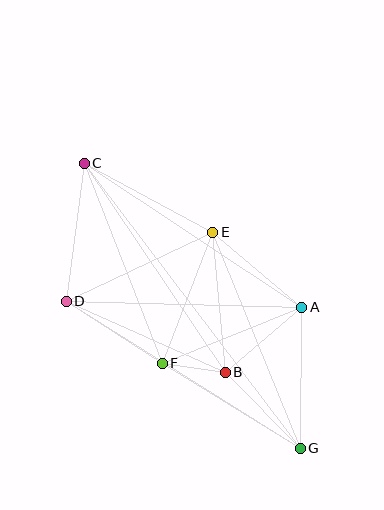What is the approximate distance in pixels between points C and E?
The distance between C and E is approximately 146 pixels.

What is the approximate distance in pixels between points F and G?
The distance between F and G is approximately 162 pixels.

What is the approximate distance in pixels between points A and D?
The distance between A and D is approximately 236 pixels.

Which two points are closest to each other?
Points B and F are closest to each other.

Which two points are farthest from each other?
Points C and G are farthest from each other.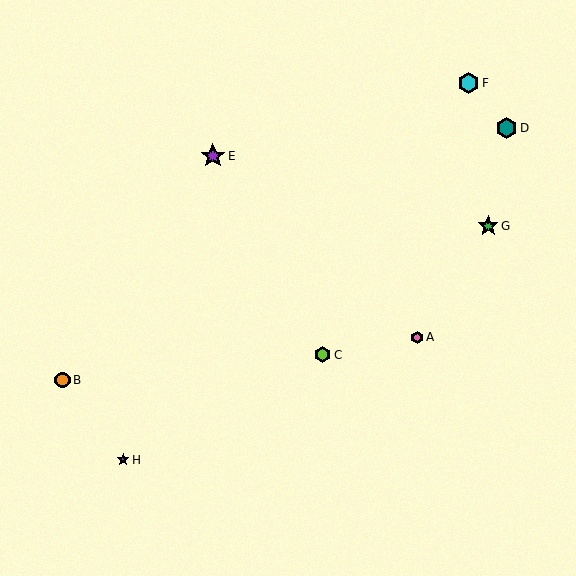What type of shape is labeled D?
Shape D is a teal hexagon.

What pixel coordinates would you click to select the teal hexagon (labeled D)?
Click at (507, 128) to select the teal hexagon D.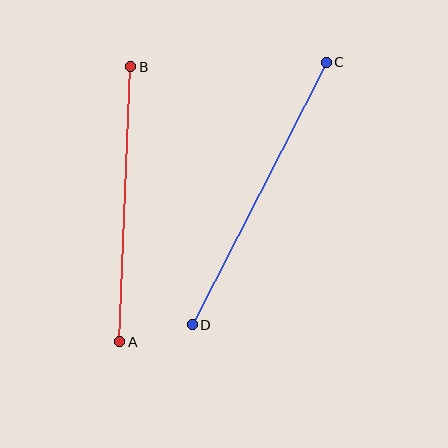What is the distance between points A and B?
The distance is approximately 275 pixels.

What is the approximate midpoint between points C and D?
The midpoint is at approximately (259, 193) pixels.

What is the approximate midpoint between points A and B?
The midpoint is at approximately (125, 204) pixels.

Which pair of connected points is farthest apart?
Points C and D are farthest apart.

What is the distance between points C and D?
The distance is approximately 295 pixels.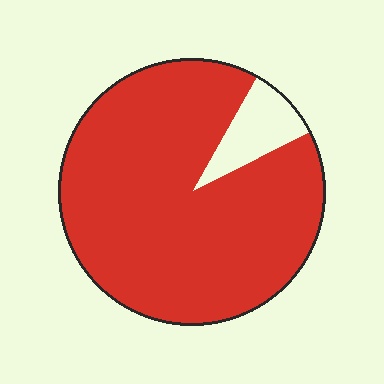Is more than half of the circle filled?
Yes.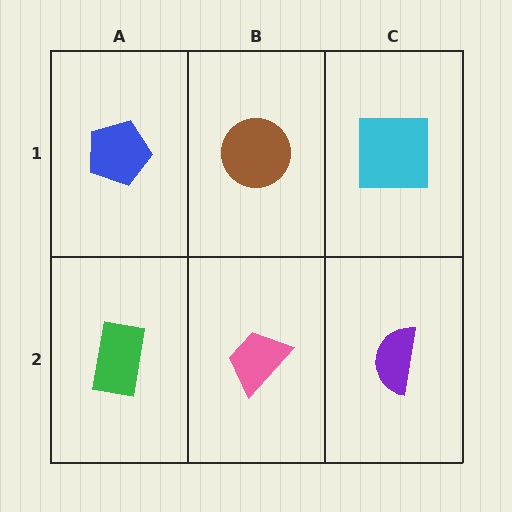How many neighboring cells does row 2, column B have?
3.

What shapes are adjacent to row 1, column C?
A purple semicircle (row 2, column C), a brown circle (row 1, column B).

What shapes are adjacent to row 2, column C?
A cyan square (row 1, column C), a pink trapezoid (row 2, column B).